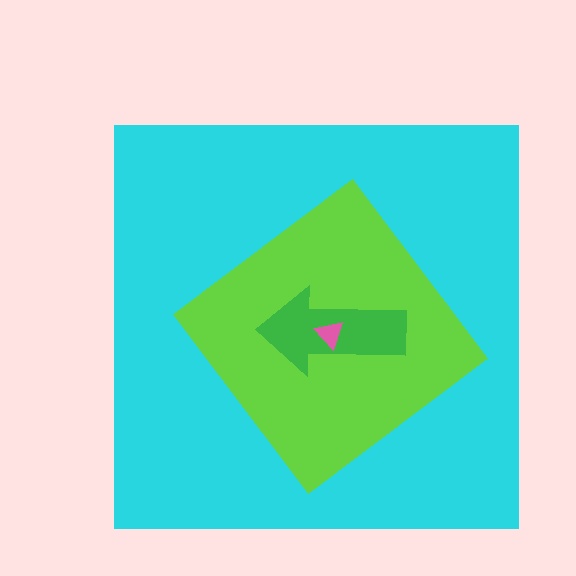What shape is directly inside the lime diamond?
The green arrow.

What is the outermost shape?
The cyan square.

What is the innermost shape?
The pink triangle.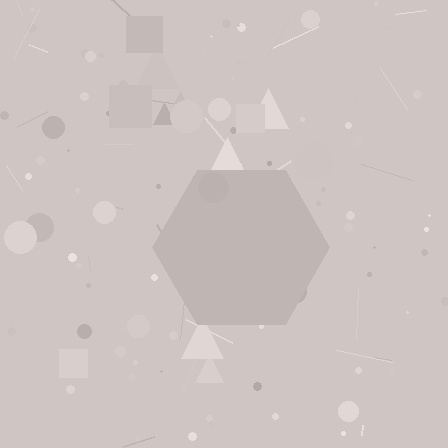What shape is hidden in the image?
A hexagon is hidden in the image.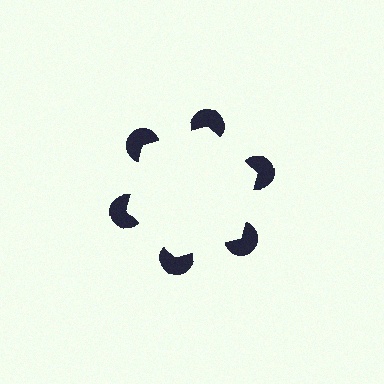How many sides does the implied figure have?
6 sides.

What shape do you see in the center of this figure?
An illusory hexagon — its edges are inferred from the aligned wedge cuts in the pac-man discs, not physically drawn.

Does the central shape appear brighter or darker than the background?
It typically appears slightly brighter than the background, even though no actual brightness change is drawn.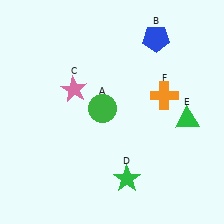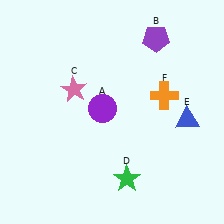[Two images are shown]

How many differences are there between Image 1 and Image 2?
There are 3 differences between the two images.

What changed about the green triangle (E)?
In Image 1, E is green. In Image 2, it changed to blue.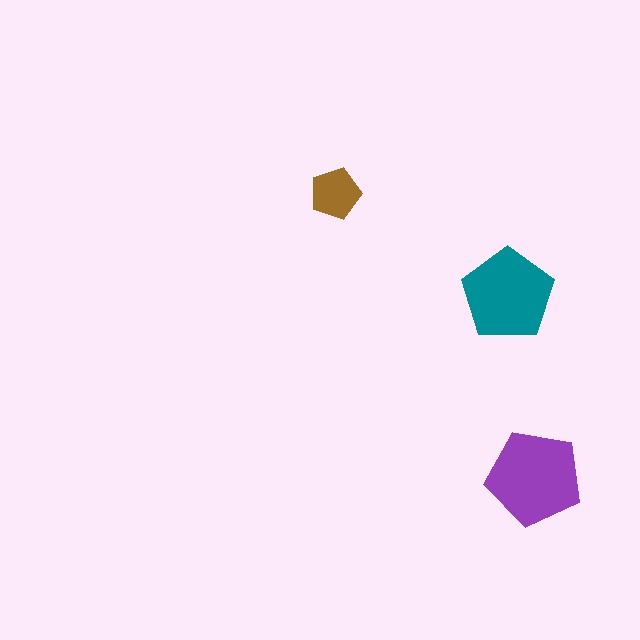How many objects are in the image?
There are 3 objects in the image.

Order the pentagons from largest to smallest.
the purple one, the teal one, the brown one.